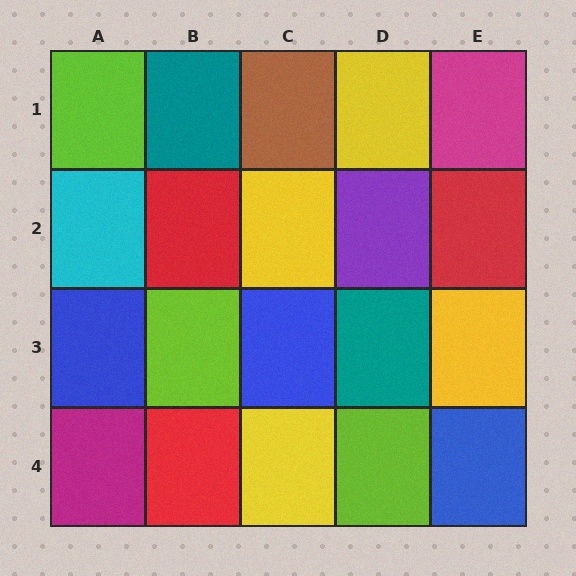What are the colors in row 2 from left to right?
Cyan, red, yellow, purple, red.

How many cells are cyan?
1 cell is cyan.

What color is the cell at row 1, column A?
Lime.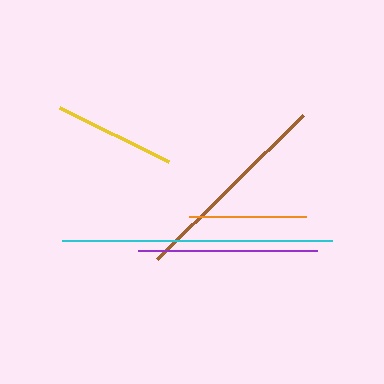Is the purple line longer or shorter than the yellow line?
The purple line is longer than the yellow line.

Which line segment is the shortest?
The orange line is the shortest at approximately 116 pixels.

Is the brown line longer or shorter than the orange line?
The brown line is longer than the orange line.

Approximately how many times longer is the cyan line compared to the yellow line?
The cyan line is approximately 2.2 times the length of the yellow line.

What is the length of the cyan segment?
The cyan segment is approximately 270 pixels long.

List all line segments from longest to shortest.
From longest to shortest: cyan, brown, purple, yellow, orange.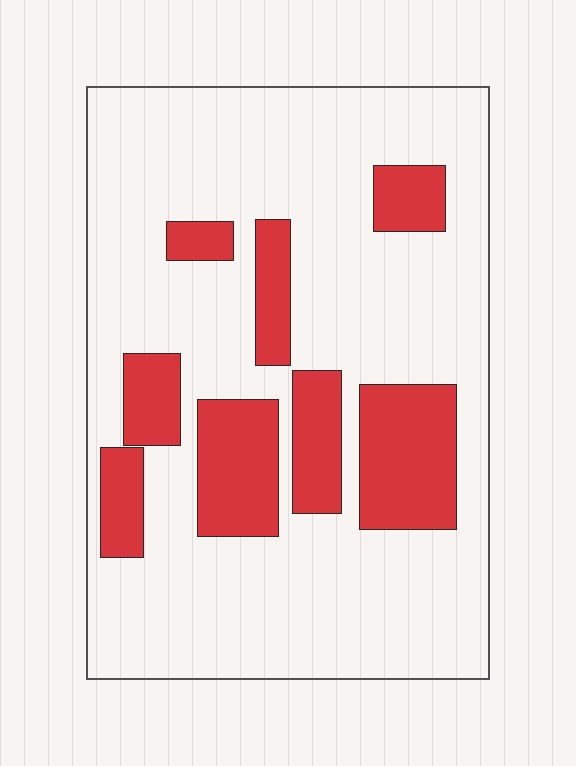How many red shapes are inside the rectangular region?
8.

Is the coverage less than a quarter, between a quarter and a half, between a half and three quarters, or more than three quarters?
Less than a quarter.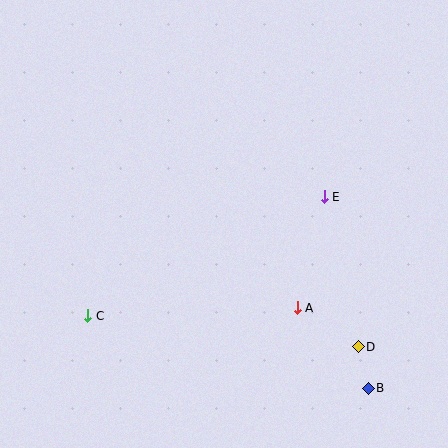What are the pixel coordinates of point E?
Point E is at (324, 197).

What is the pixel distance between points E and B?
The distance between E and B is 197 pixels.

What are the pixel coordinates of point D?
Point D is at (358, 347).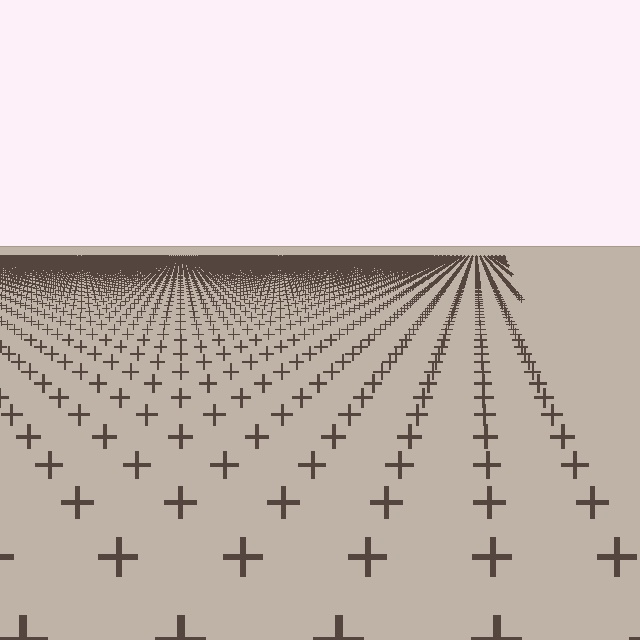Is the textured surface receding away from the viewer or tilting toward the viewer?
The surface is receding away from the viewer. Texture elements get smaller and denser toward the top.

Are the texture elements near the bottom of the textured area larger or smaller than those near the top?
Larger. Near the bottom, elements are closer to the viewer and appear at a bigger on-screen size.